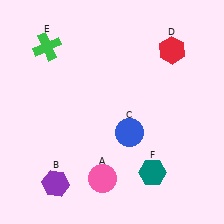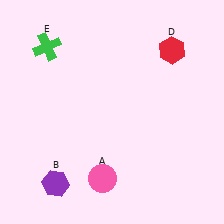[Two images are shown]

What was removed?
The blue circle (C), the teal hexagon (F) were removed in Image 2.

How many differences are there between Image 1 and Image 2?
There are 2 differences between the two images.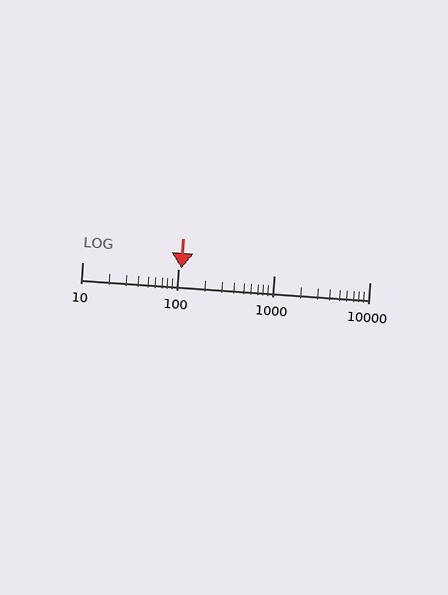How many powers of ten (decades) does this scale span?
The scale spans 3 decades, from 10 to 10000.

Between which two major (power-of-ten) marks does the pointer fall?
The pointer is between 100 and 1000.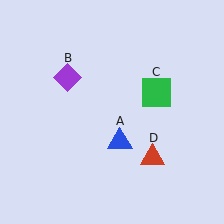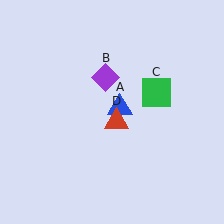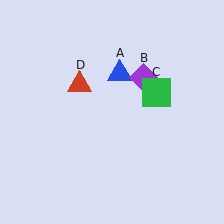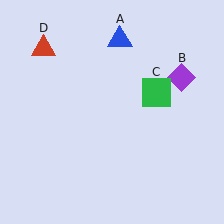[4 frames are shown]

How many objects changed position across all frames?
3 objects changed position: blue triangle (object A), purple diamond (object B), red triangle (object D).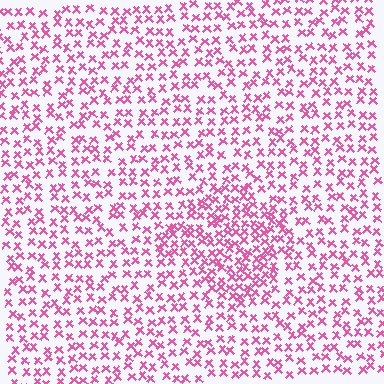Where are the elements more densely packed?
The elements are more densely packed inside the diamond boundary.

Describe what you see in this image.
The image contains small pink elements arranged at two different densities. A diamond-shaped region is visible where the elements are more densely packed than the surrounding area.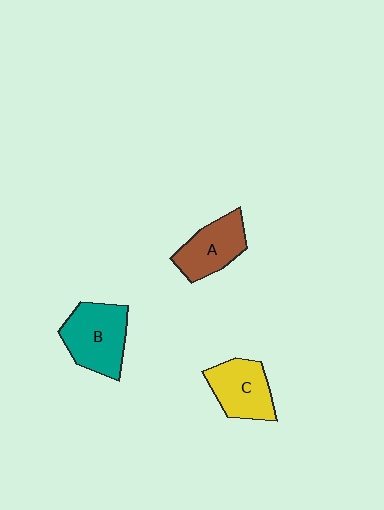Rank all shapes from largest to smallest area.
From largest to smallest: B (teal), C (yellow), A (brown).